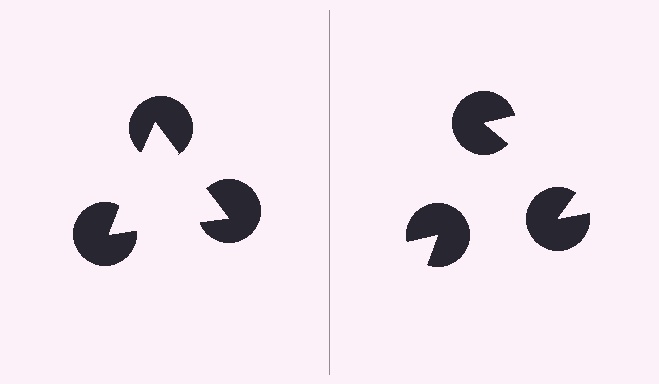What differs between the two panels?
The pac-man discs are positioned identically on both sides; only the wedge orientations differ. On the left they align to a triangle; on the right they are misaligned.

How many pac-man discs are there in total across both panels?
6 — 3 on each side.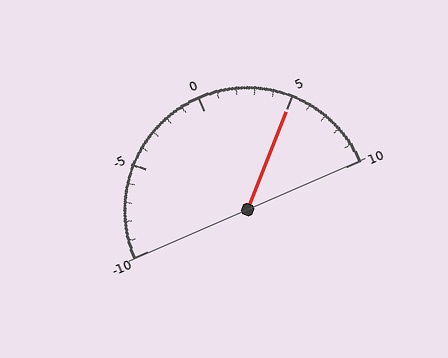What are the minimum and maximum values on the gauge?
The gauge ranges from -10 to 10.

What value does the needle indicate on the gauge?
The needle indicates approximately 5.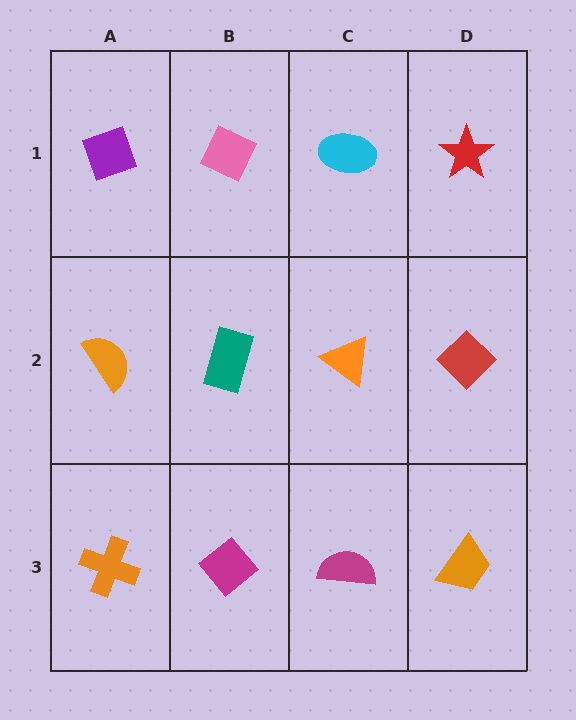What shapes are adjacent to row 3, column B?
A teal rectangle (row 2, column B), an orange cross (row 3, column A), a magenta semicircle (row 3, column C).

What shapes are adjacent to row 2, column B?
A pink diamond (row 1, column B), a magenta diamond (row 3, column B), an orange semicircle (row 2, column A), an orange triangle (row 2, column C).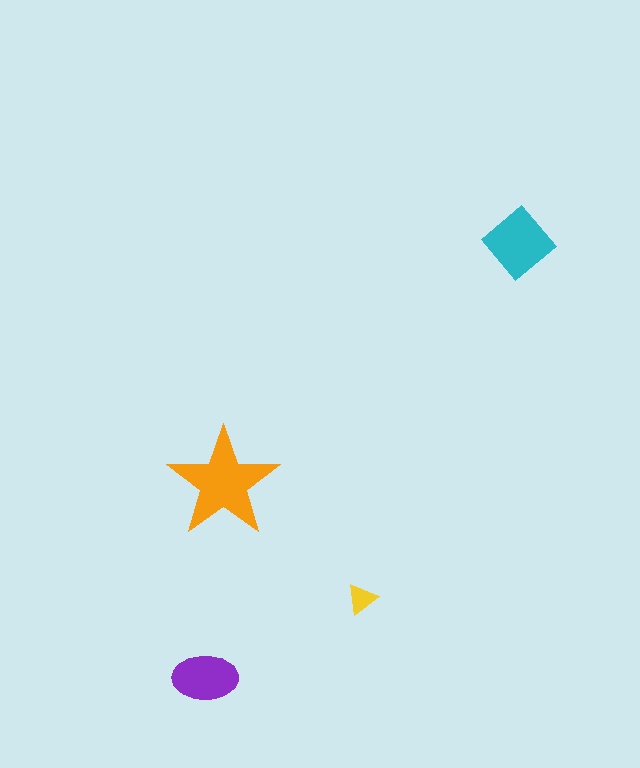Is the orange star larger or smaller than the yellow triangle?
Larger.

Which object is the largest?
The orange star.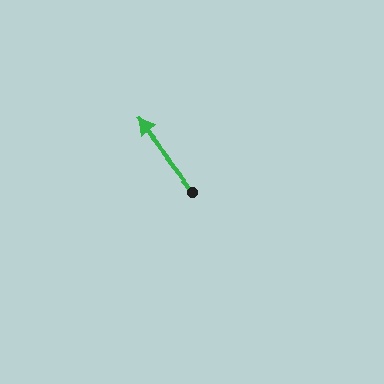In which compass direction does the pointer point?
Northwest.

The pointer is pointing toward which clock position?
Roughly 11 o'clock.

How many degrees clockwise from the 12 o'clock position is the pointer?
Approximately 322 degrees.